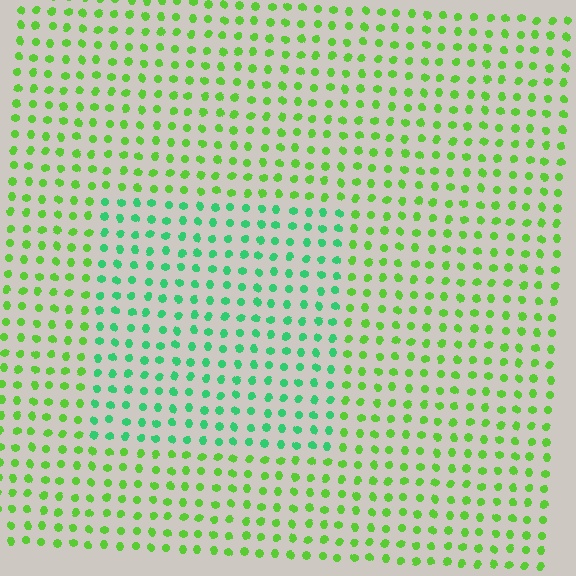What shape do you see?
I see a rectangle.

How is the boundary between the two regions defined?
The boundary is defined purely by a slight shift in hue (about 39 degrees). Spacing, size, and orientation are identical on both sides.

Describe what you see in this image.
The image is filled with small lime elements in a uniform arrangement. A rectangle-shaped region is visible where the elements are tinted to a slightly different hue, forming a subtle color boundary.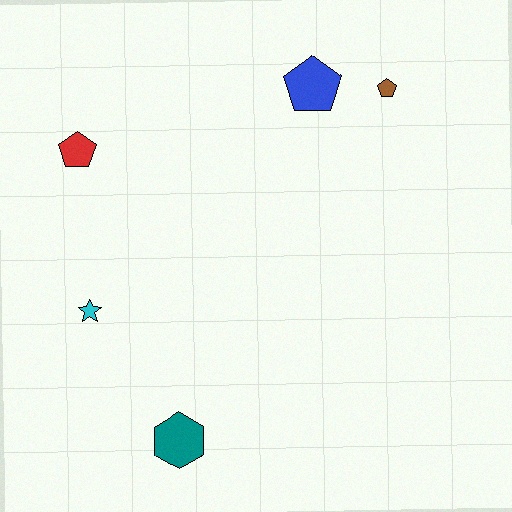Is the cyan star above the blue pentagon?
No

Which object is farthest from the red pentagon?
The brown pentagon is farthest from the red pentagon.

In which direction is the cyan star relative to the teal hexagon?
The cyan star is above the teal hexagon.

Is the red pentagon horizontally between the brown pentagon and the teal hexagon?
No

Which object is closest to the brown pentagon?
The blue pentagon is closest to the brown pentagon.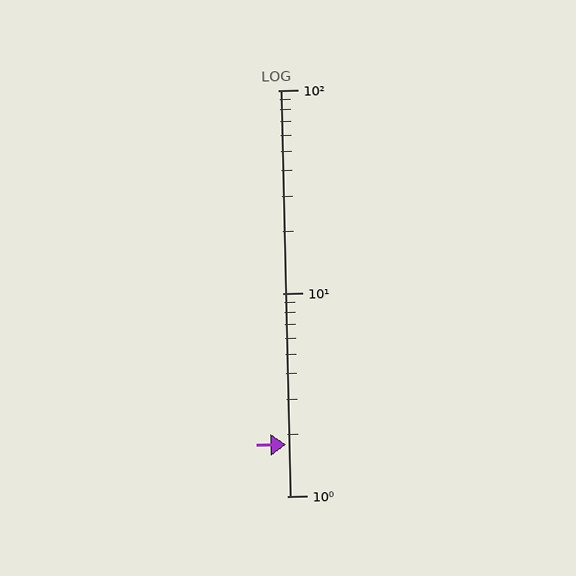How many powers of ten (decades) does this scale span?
The scale spans 2 decades, from 1 to 100.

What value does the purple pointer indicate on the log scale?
The pointer indicates approximately 1.8.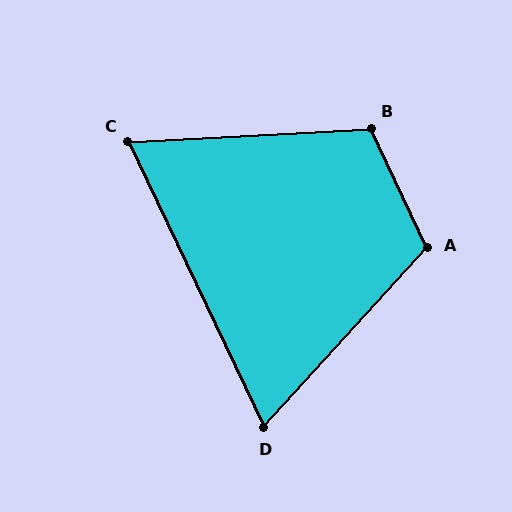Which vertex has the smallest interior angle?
C, at approximately 68 degrees.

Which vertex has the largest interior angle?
A, at approximately 112 degrees.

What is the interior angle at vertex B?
Approximately 112 degrees (obtuse).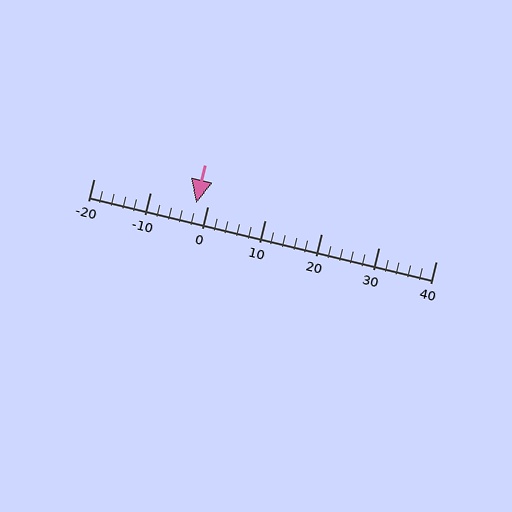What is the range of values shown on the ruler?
The ruler shows values from -20 to 40.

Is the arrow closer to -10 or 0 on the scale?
The arrow is closer to 0.